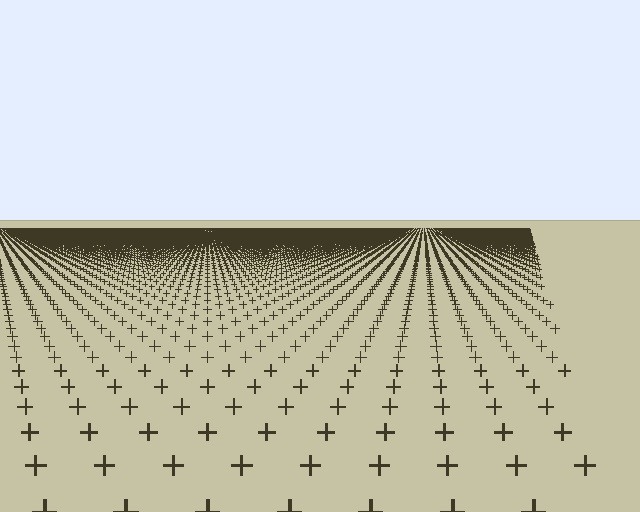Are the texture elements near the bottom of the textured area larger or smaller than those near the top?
Larger. Near the bottom, elements are closer to the viewer and appear at a bigger on-screen size.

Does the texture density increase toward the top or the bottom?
Density increases toward the top.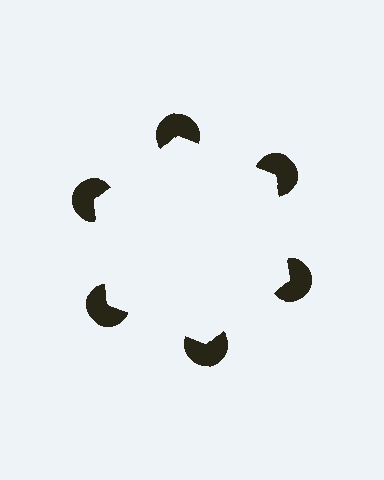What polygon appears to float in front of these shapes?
An illusory hexagon — its edges are inferred from the aligned wedge cuts in the pac-man discs, not physically drawn.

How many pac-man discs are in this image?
There are 6 — one at each vertex of the illusory hexagon.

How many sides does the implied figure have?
6 sides.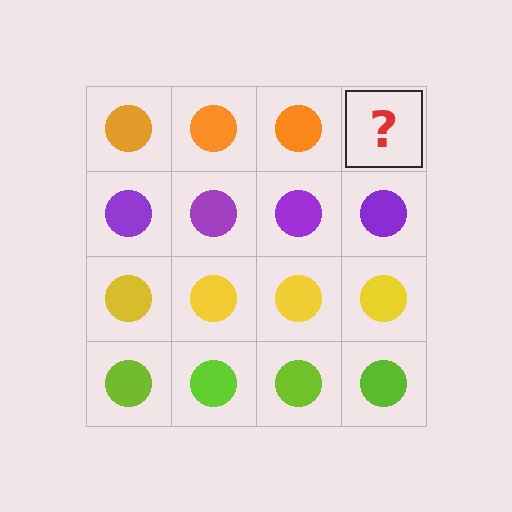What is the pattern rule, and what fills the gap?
The rule is that each row has a consistent color. The gap should be filled with an orange circle.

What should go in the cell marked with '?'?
The missing cell should contain an orange circle.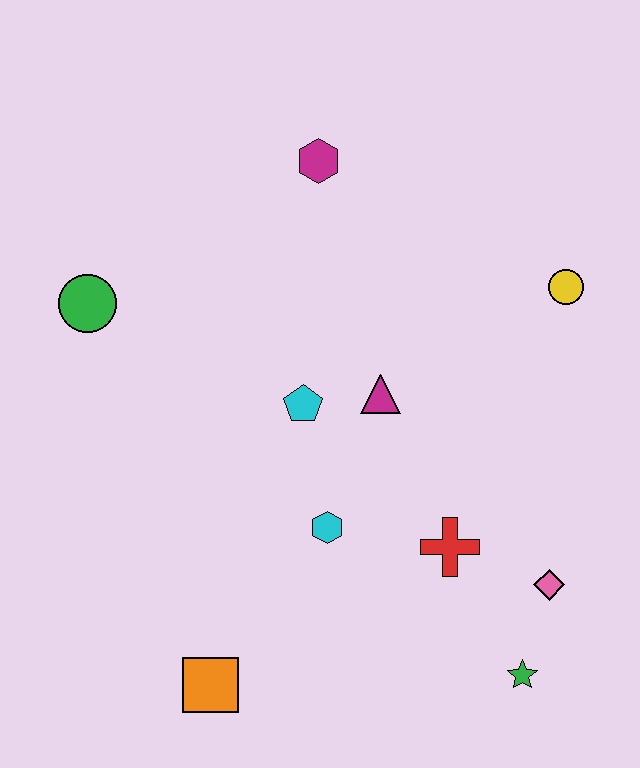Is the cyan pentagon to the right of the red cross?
No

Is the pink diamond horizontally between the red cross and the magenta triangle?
No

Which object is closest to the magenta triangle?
The cyan pentagon is closest to the magenta triangle.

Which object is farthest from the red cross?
The green circle is farthest from the red cross.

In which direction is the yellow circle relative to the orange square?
The yellow circle is above the orange square.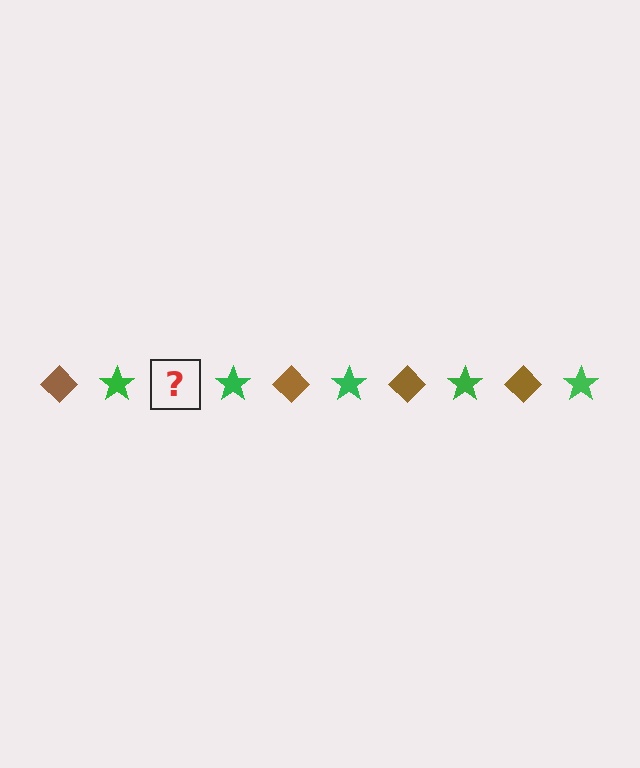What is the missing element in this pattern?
The missing element is a brown diamond.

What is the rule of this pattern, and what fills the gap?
The rule is that the pattern alternates between brown diamond and green star. The gap should be filled with a brown diamond.